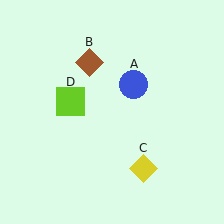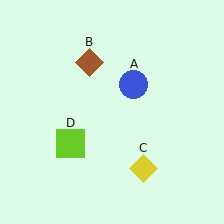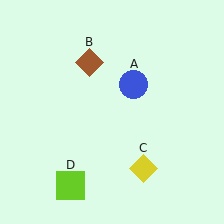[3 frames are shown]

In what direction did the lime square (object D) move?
The lime square (object D) moved down.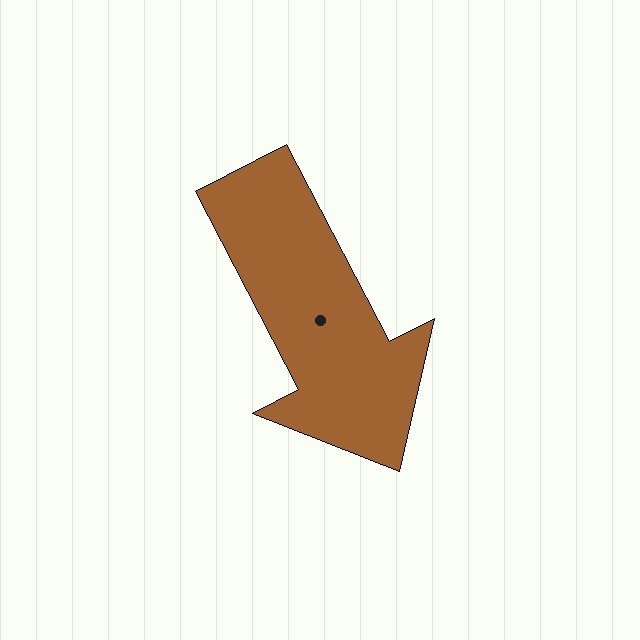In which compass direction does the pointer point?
Southeast.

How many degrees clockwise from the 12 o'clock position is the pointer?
Approximately 152 degrees.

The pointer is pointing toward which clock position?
Roughly 5 o'clock.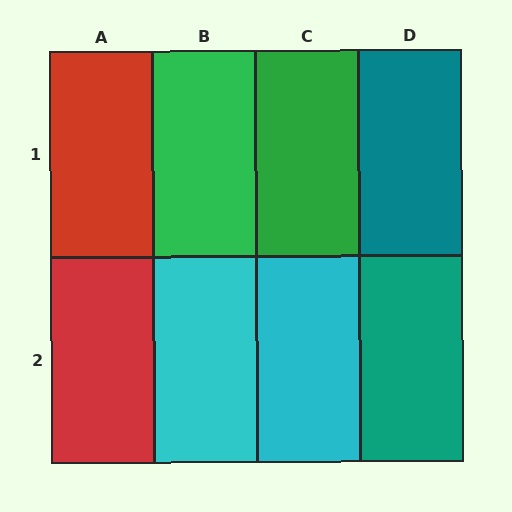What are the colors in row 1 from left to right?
Red, green, green, teal.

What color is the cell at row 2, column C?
Cyan.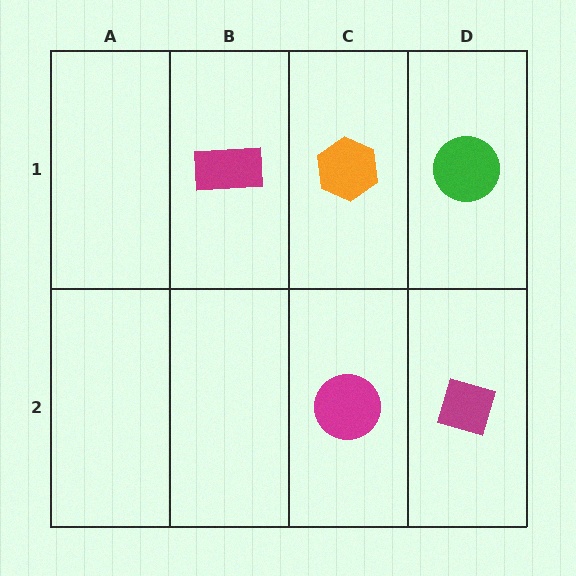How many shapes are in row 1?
3 shapes.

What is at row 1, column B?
A magenta rectangle.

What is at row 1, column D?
A green circle.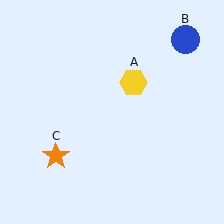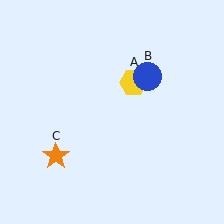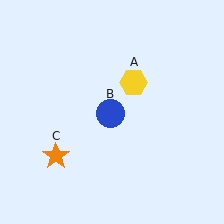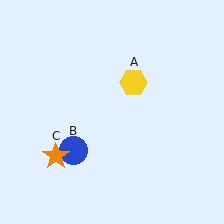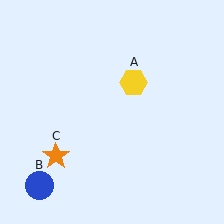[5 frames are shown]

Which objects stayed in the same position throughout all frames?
Yellow hexagon (object A) and orange star (object C) remained stationary.